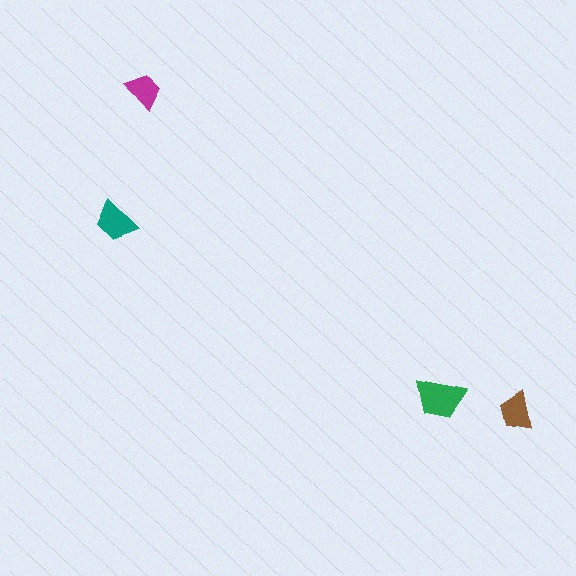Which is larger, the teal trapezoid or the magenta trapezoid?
The teal one.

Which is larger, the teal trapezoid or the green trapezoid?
The green one.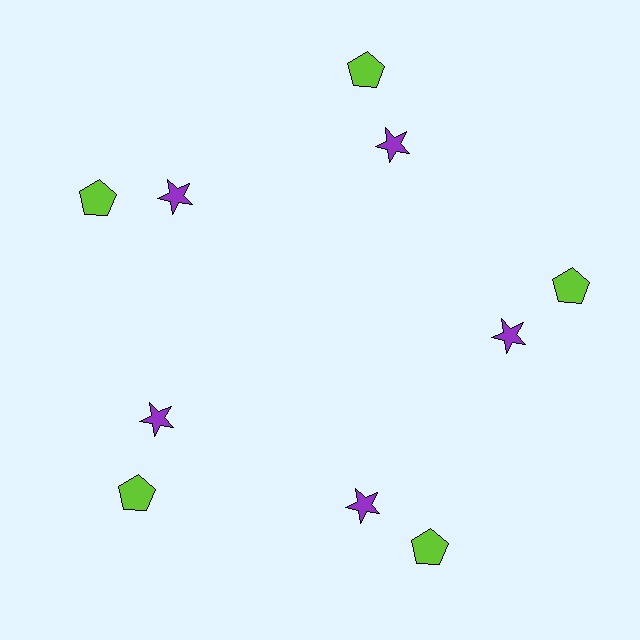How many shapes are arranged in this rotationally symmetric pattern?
There are 10 shapes, arranged in 5 groups of 2.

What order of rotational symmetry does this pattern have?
This pattern has 5-fold rotational symmetry.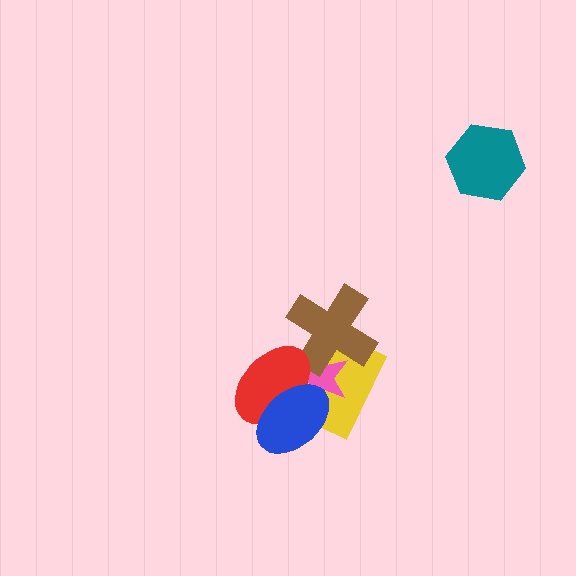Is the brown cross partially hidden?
Yes, it is partially covered by another shape.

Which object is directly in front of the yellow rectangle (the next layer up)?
The pink star is directly in front of the yellow rectangle.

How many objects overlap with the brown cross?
3 objects overlap with the brown cross.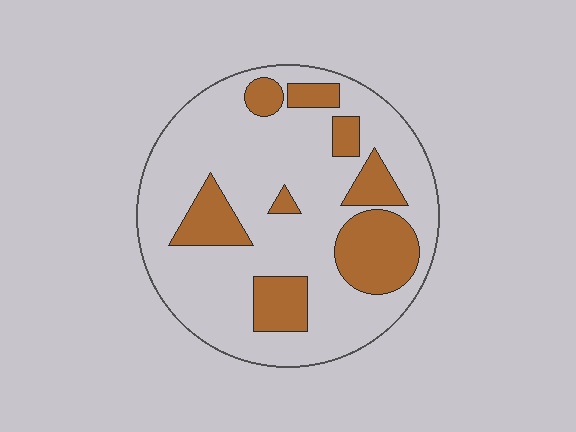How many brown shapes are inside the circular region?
8.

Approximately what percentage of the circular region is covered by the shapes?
Approximately 25%.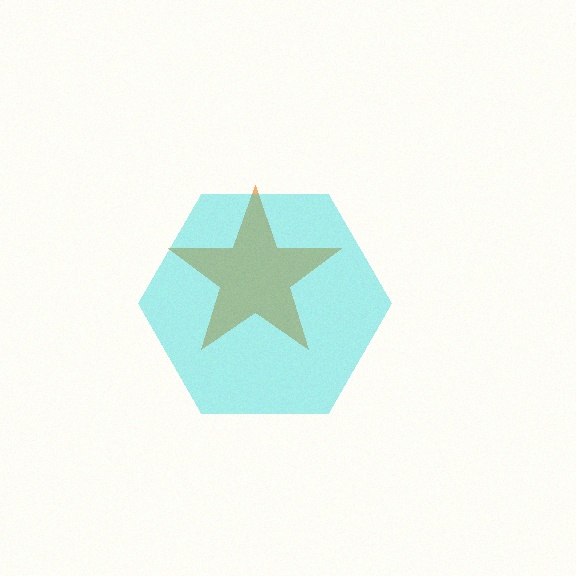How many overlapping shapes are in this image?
There are 2 overlapping shapes in the image.